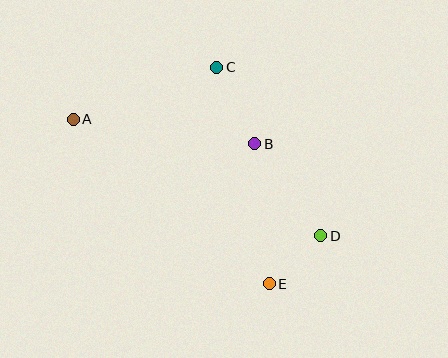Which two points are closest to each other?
Points D and E are closest to each other.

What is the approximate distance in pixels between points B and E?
The distance between B and E is approximately 140 pixels.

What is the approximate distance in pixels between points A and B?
The distance between A and B is approximately 183 pixels.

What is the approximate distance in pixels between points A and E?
The distance between A and E is approximately 256 pixels.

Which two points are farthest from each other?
Points A and D are farthest from each other.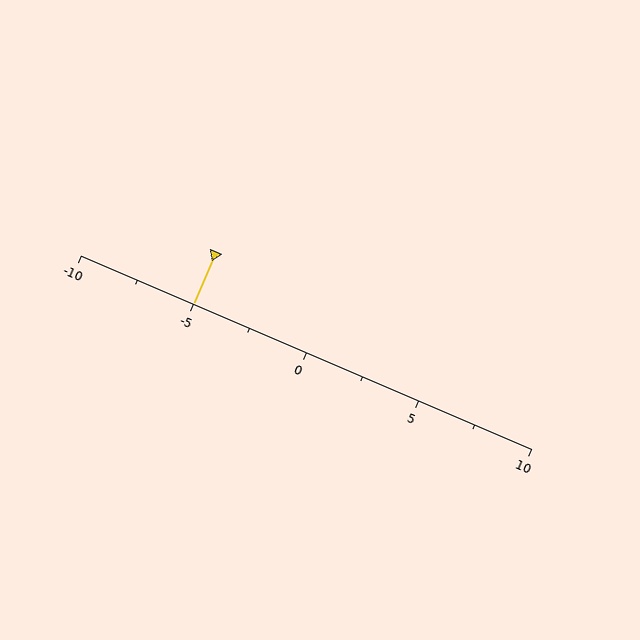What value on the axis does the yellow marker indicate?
The marker indicates approximately -5.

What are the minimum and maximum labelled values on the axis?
The axis runs from -10 to 10.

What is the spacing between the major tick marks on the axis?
The major ticks are spaced 5 apart.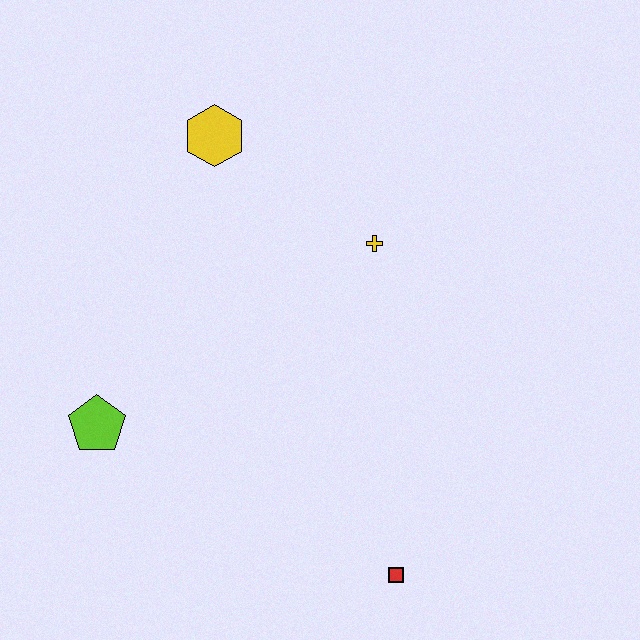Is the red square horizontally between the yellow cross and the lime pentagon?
No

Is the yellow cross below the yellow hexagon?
Yes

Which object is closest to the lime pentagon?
The yellow hexagon is closest to the lime pentagon.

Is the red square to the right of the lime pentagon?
Yes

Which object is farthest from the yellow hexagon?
The red square is farthest from the yellow hexagon.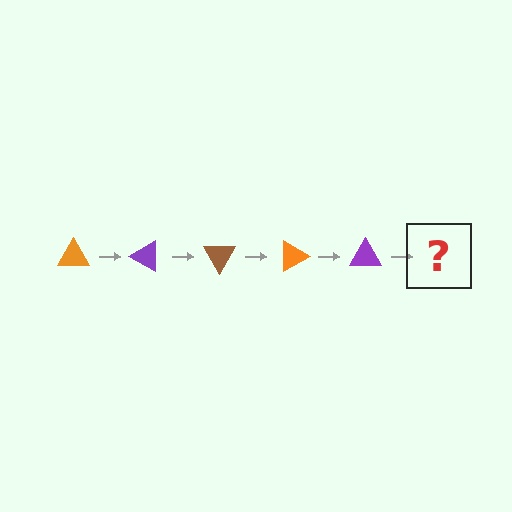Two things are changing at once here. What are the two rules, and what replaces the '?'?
The two rules are that it rotates 30 degrees each step and the color cycles through orange, purple, and brown. The '?' should be a brown triangle, rotated 150 degrees from the start.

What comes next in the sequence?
The next element should be a brown triangle, rotated 150 degrees from the start.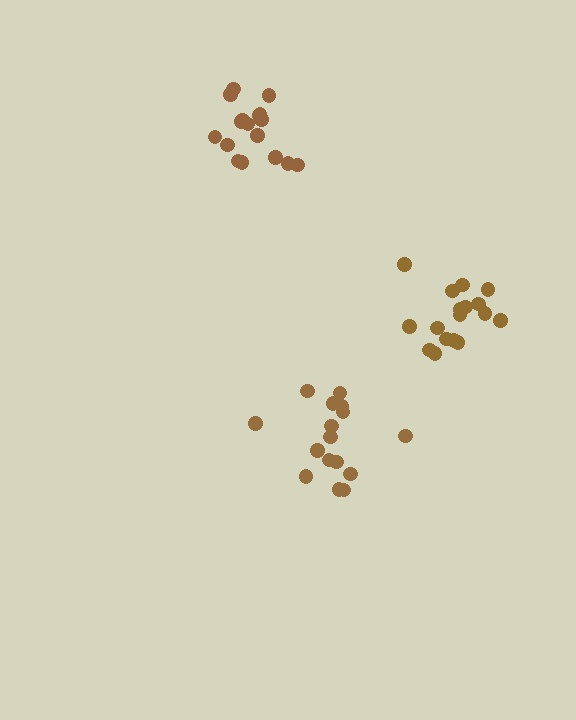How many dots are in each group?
Group 1: 16 dots, Group 2: 17 dots, Group 3: 17 dots (50 total).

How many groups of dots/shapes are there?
There are 3 groups.